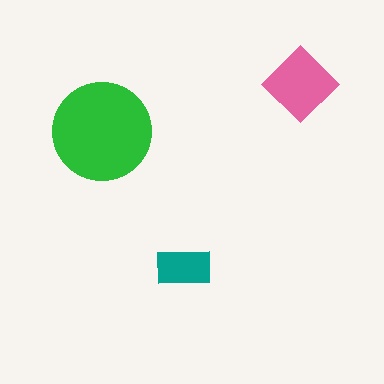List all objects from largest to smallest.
The green circle, the pink diamond, the teal rectangle.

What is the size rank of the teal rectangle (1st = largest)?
3rd.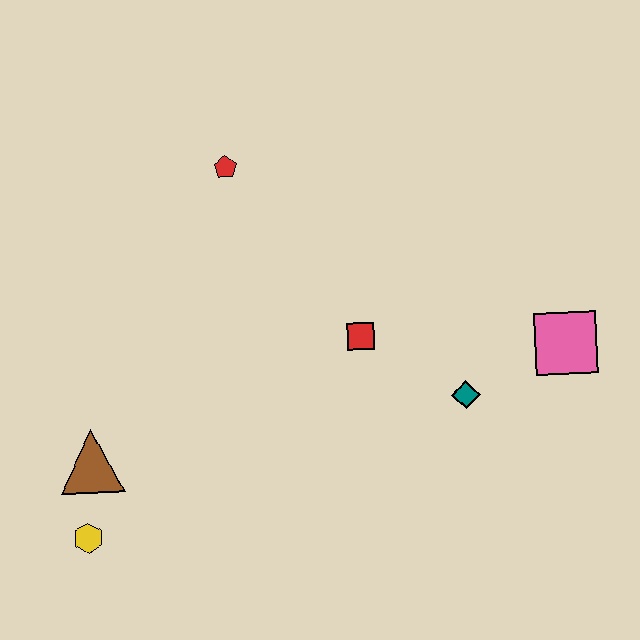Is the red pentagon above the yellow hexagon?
Yes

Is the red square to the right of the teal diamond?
No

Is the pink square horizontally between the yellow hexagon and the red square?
No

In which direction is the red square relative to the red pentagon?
The red square is below the red pentagon.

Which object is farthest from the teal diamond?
The yellow hexagon is farthest from the teal diamond.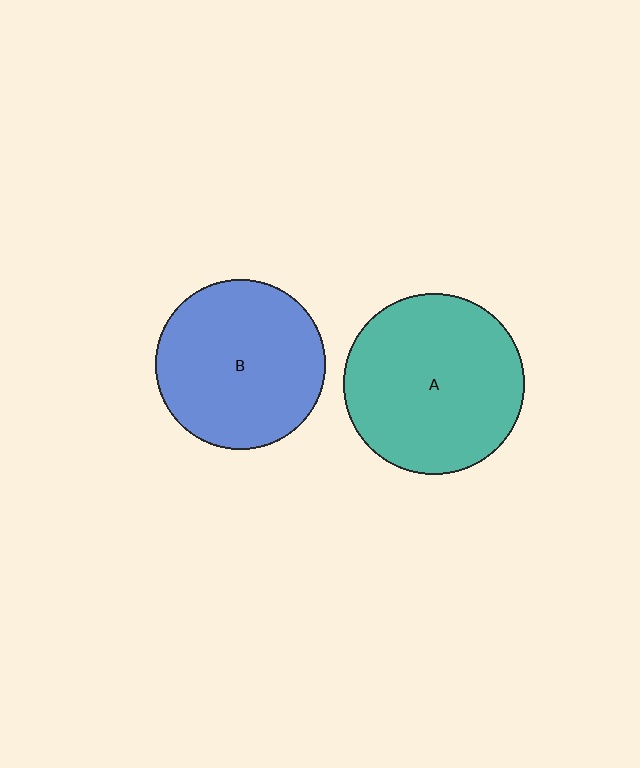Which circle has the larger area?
Circle A (teal).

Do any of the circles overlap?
No, none of the circles overlap.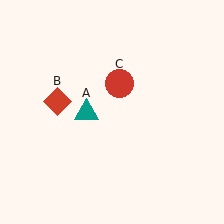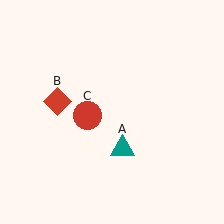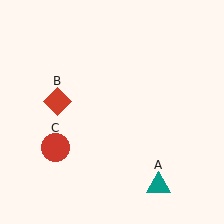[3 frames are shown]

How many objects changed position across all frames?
2 objects changed position: teal triangle (object A), red circle (object C).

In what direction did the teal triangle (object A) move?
The teal triangle (object A) moved down and to the right.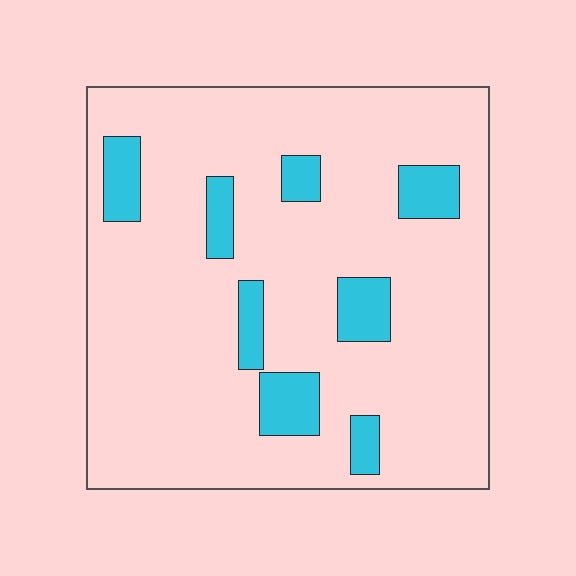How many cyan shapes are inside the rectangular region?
8.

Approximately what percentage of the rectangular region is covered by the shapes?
Approximately 15%.